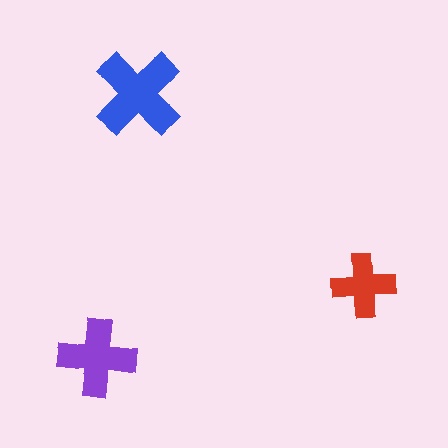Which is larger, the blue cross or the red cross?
The blue one.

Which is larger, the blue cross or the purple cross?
The blue one.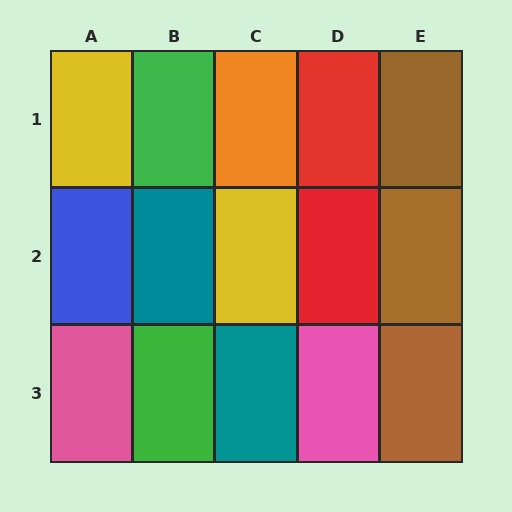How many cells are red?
2 cells are red.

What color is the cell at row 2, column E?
Brown.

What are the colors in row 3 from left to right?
Pink, green, teal, pink, brown.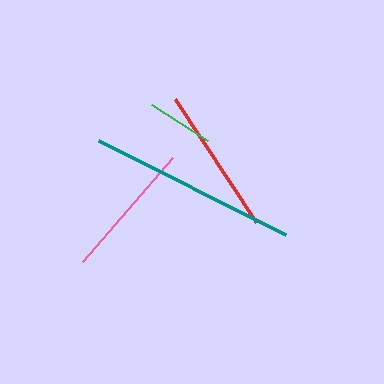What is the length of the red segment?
The red segment is approximately 147 pixels long.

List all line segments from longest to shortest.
From longest to shortest: teal, red, pink, green.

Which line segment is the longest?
The teal line is the longest at approximately 210 pixels.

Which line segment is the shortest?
The green line is the shortest at approximately 67 pixels.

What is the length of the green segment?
The green segment is approximately 67 pixels long.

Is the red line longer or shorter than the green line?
The red line is longer than the green line.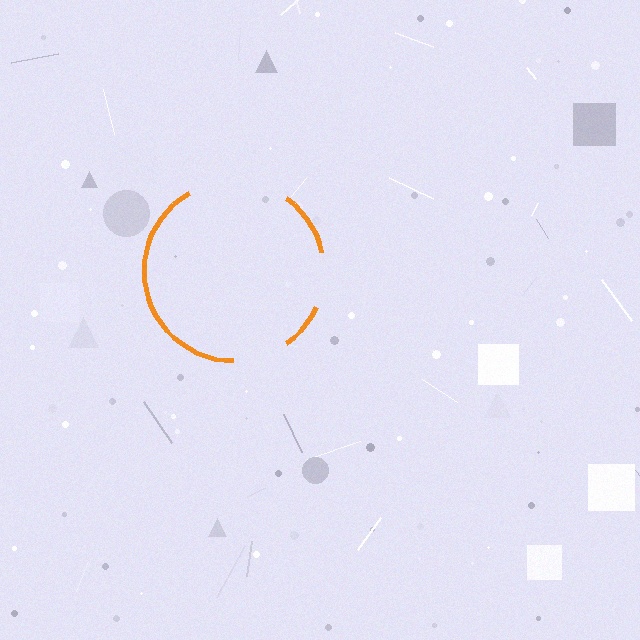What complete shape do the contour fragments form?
The contour fragments form a circle.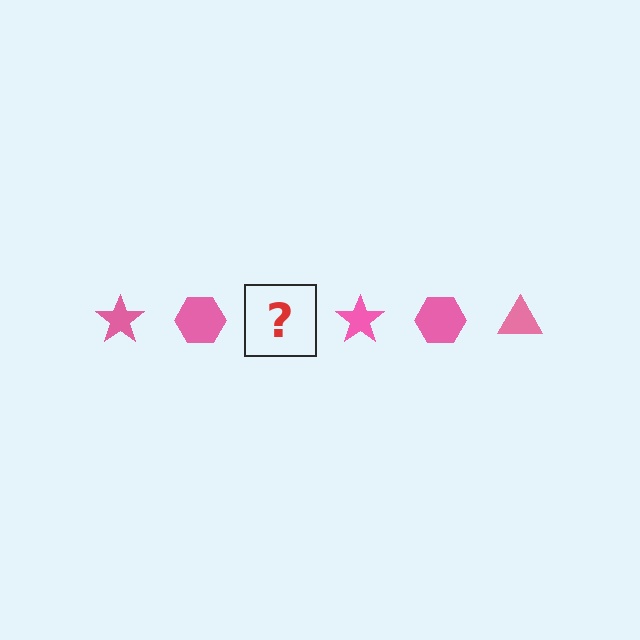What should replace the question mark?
The question mark should be replaced with a pink triangle.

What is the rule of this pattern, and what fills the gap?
The rule is that the pattern cycles through star, hexagon, triangle shapes in pink. The gap should be filled with a pink triangle.